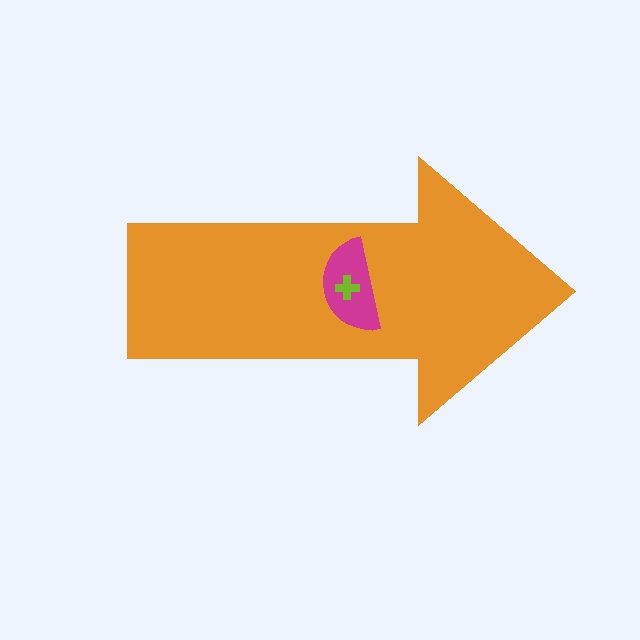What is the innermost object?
The lime cross.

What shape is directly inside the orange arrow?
The magenta semicircle.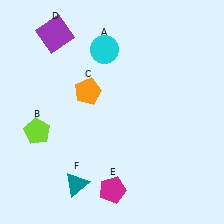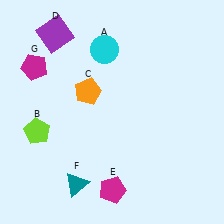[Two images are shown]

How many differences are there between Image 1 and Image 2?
There is 1 difference between the two images.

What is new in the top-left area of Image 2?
A magenta pentagon (G) was added in the top-left area of Image 2.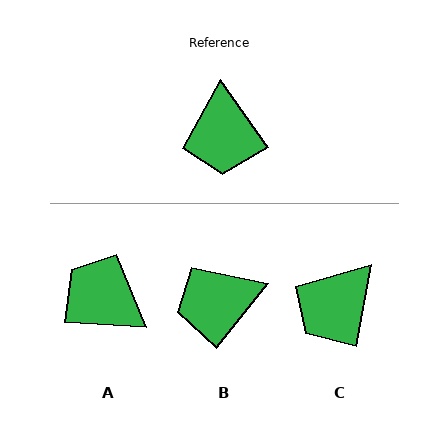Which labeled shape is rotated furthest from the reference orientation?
A, about 129 degrees away.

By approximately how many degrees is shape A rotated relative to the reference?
Approximately 129 degrees clockwise.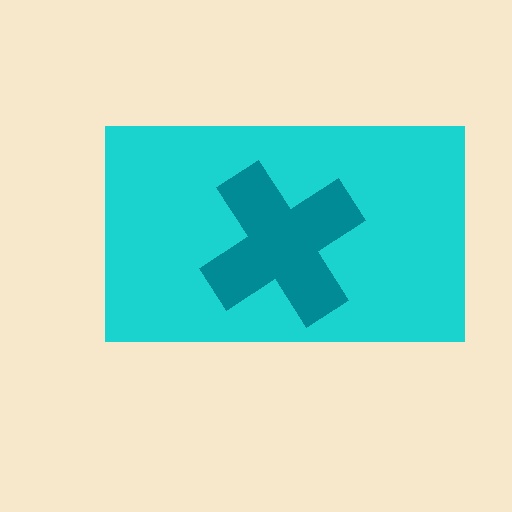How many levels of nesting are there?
2.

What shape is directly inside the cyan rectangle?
The teal cross.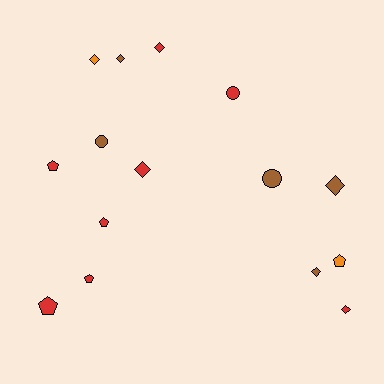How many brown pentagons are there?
There are no brown pentagons.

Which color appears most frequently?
Red, with 8 objects.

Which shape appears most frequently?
Diamond, with 7 objects.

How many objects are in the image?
There are 15 objects.